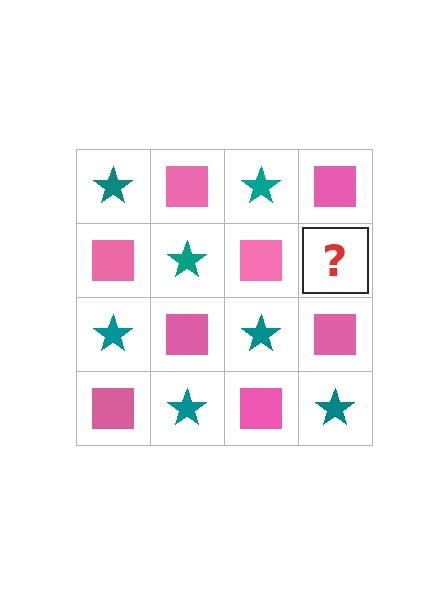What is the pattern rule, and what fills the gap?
The rule is that it alternates teal star and pink square in a checkerboard pattern. The gap should be filled with a teal star.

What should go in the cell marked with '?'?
The missing cell should contain a teal star.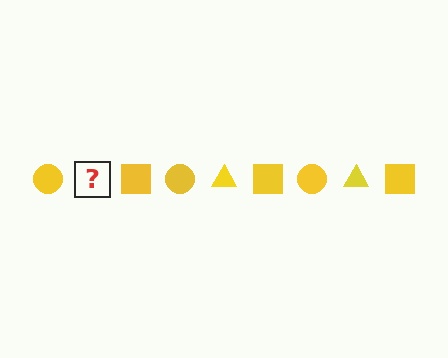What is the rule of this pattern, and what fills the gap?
The rule is that the pattern cycles through circle, triangle, square shapes in yellow. The gap should be filled with a yellow triangle.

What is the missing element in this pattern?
The missing element is a yellow triangle.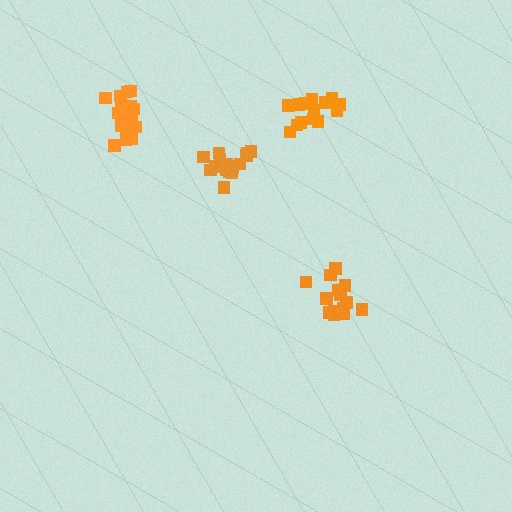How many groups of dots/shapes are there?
There are 4 groups.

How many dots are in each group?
Group 1: 15 dots, Group 2: 20 dots, Group 3: 14 dots, Group 4: 16 dots (65 total).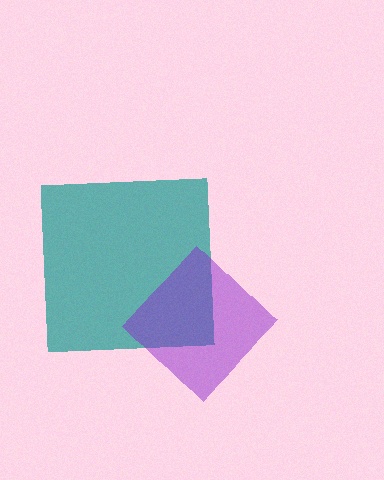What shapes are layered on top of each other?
The layered shapes are: a teal square, a purple diamond.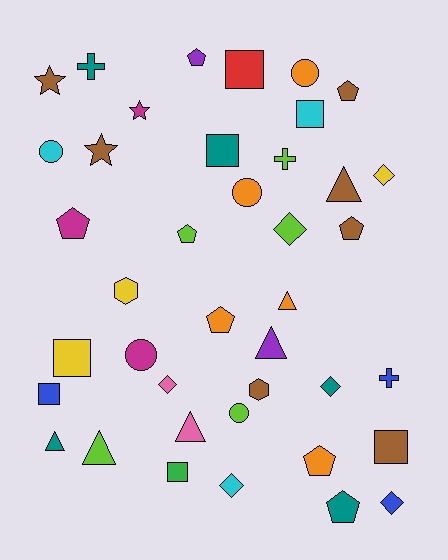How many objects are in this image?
There are 40 objects.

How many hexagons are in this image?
There are 2 hexagons.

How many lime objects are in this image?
There are 5 lime objects.